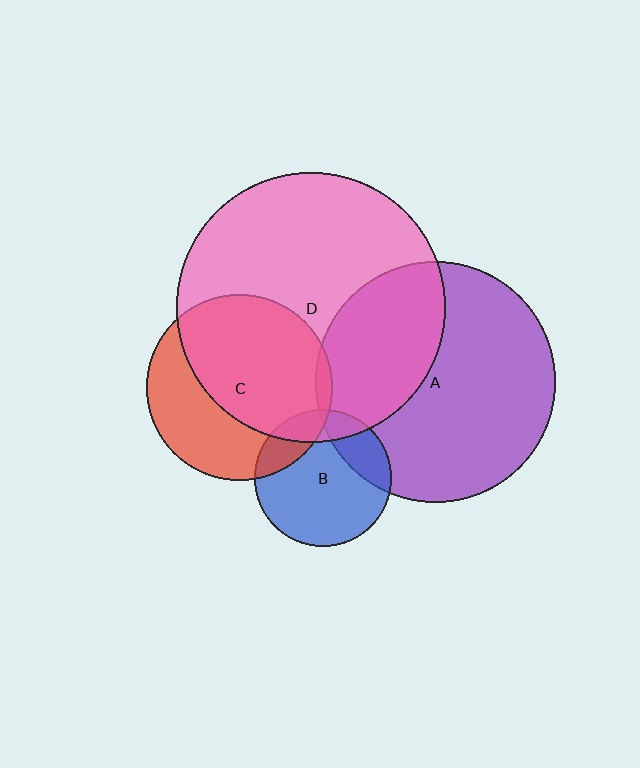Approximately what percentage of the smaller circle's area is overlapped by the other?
Approximately 35%.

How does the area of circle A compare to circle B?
Approximately 3.1 times.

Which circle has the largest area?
Circle D (pink).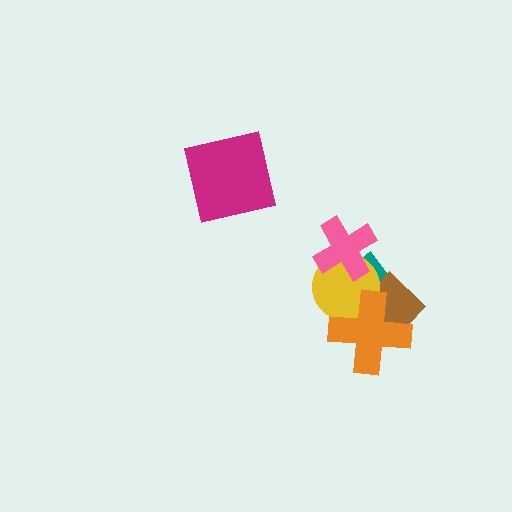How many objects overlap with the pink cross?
2 objects overlap with the pink cross.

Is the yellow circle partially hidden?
Yes, it is partially covered by another shape.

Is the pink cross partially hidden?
No, no other shape covers it.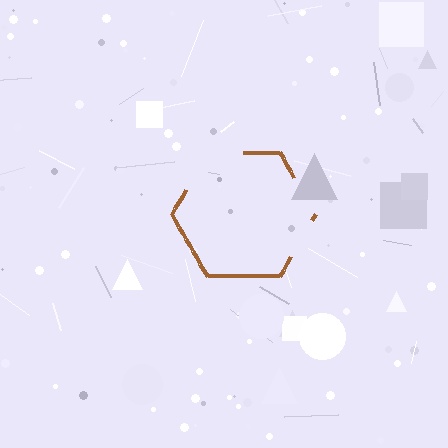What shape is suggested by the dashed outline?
The dashed outline suggests a hexagon.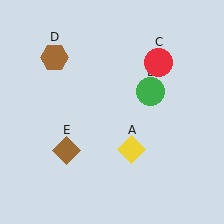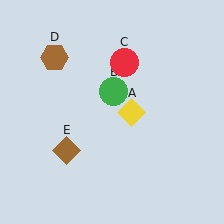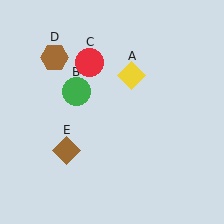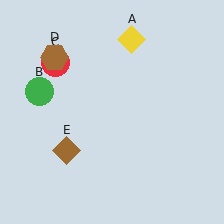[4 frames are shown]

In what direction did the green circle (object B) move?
The green circle (object B) moved left.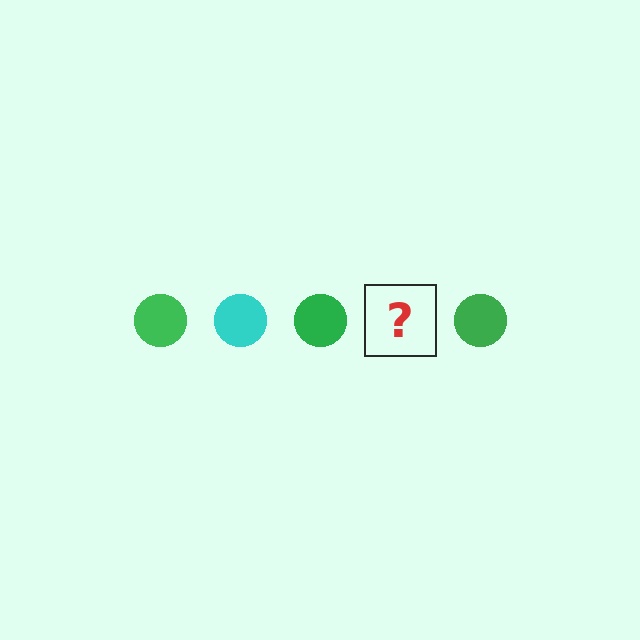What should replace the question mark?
The question mark should be replaced with a cyan circle.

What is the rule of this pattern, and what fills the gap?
The rule is that the pattern cycles through green, cyan circles. The gap should be filled with a cyan circle.